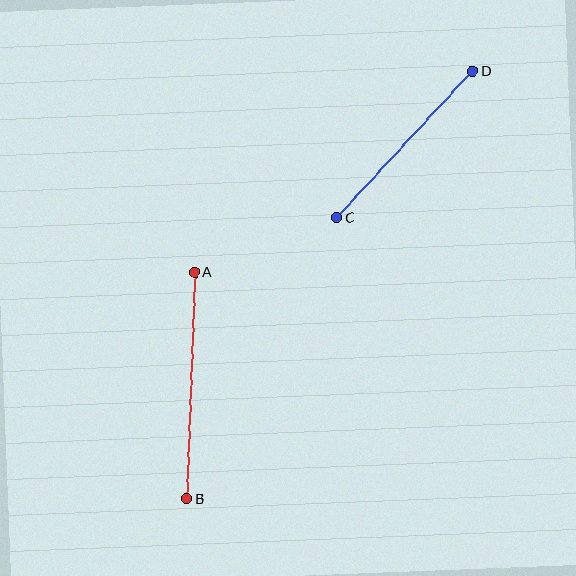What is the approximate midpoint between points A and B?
The midpoint is at approximately (191, 386) pixels.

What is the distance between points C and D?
The distance is approximately 200 pixels.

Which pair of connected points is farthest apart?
Points A and B are farthest apart.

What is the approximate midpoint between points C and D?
The midpoint is at approximately (405, 145) pixels.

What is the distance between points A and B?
The distance is approximately 227 pixels.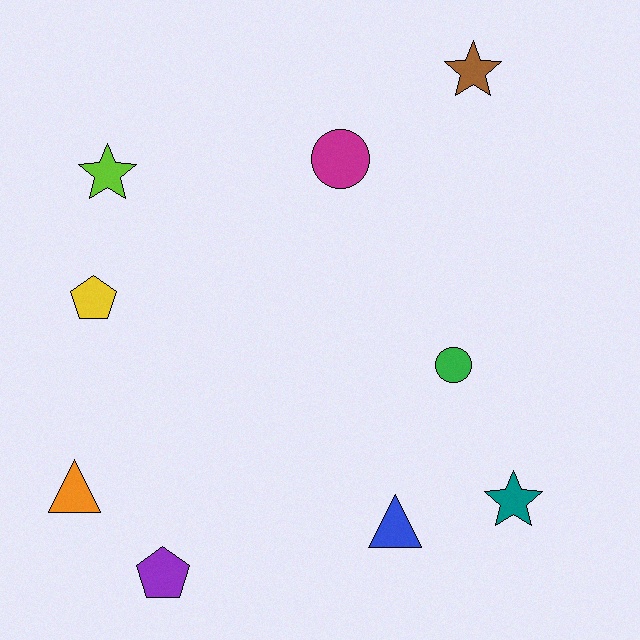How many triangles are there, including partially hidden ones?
There are 2 triangles.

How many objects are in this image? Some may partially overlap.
There are 9 objects.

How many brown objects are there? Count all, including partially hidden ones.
There is 1 brown object.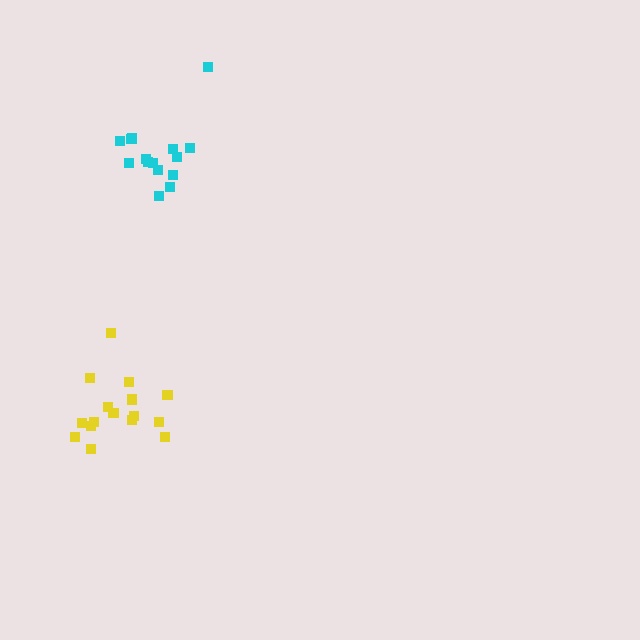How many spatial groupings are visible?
There are 2 spatial groupings.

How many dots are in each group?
Group 1: 16 dots, Group 2: 15 dots (31 total).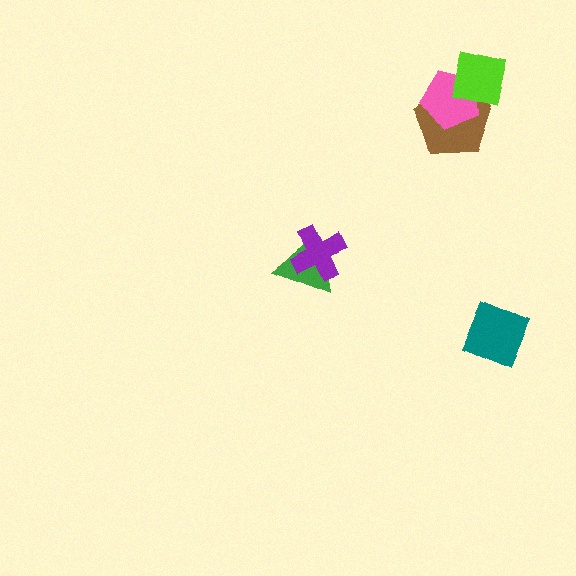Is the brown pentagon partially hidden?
Yes, it is partially covered by another shape.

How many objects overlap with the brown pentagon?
2 objects overlap with the brown pentagon.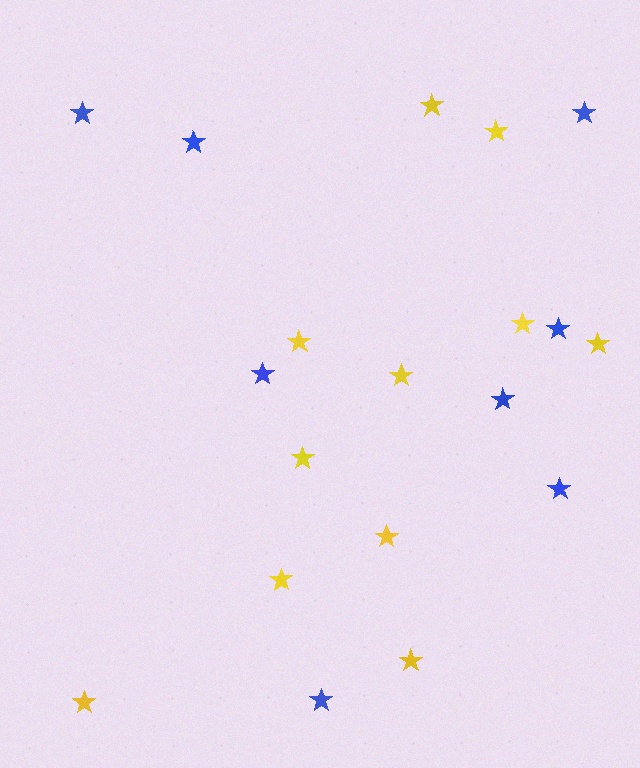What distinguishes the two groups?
There are 2 groups: one group of yellow stars (11) and one group of blue stars (8).